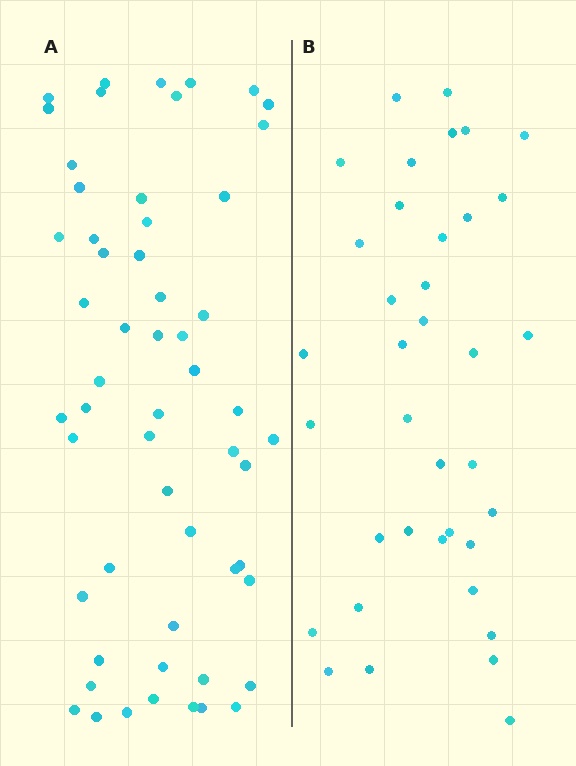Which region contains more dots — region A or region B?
Region A (the left region) has more dots.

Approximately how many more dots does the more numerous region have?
Region A has approximately 20 more dots than region B.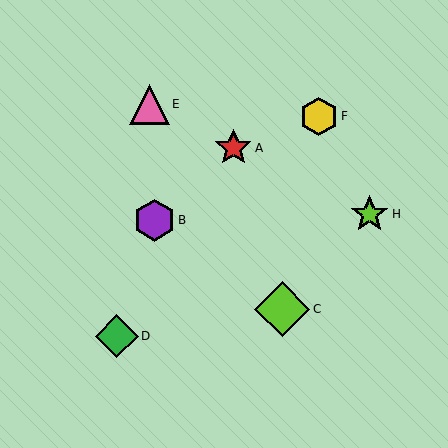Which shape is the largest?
The lime diamond (labeled C) is the largest.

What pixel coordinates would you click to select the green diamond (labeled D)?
Click at (117, 336) to select the green diamond D.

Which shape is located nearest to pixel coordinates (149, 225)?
The purple hexagon (labeled B) at (154, 220) is nearest to that location.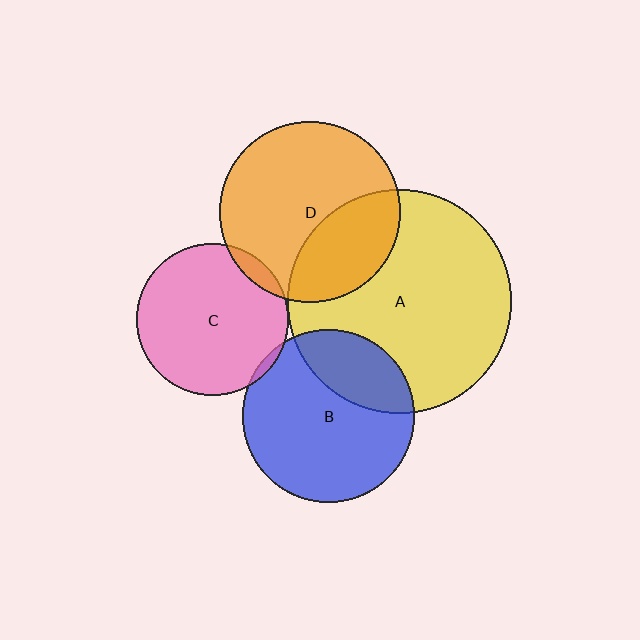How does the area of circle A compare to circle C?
Approximately 2.2 times.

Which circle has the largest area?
Circle A (yellow).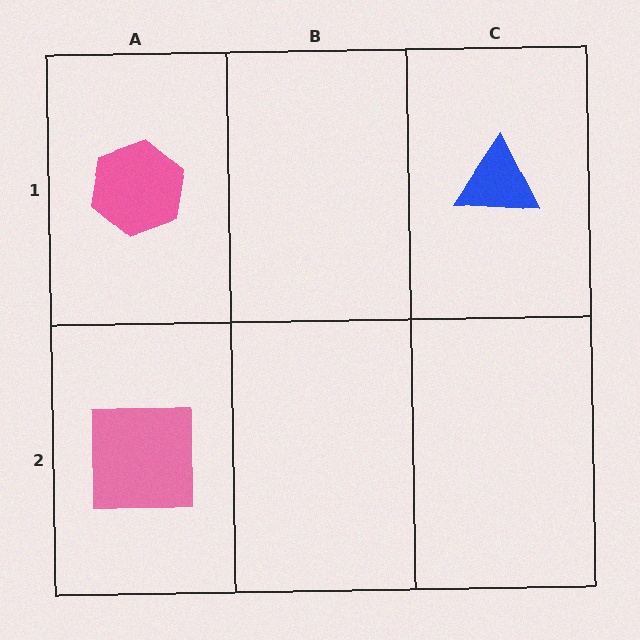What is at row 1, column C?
A blue triangle.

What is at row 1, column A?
A pink hexagon.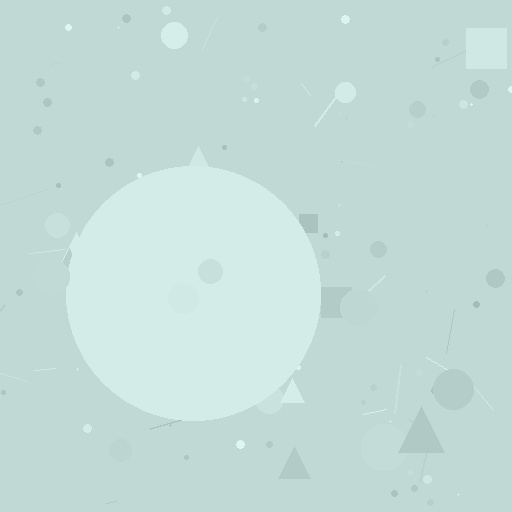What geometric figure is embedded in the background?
A circle is embedded in the background.